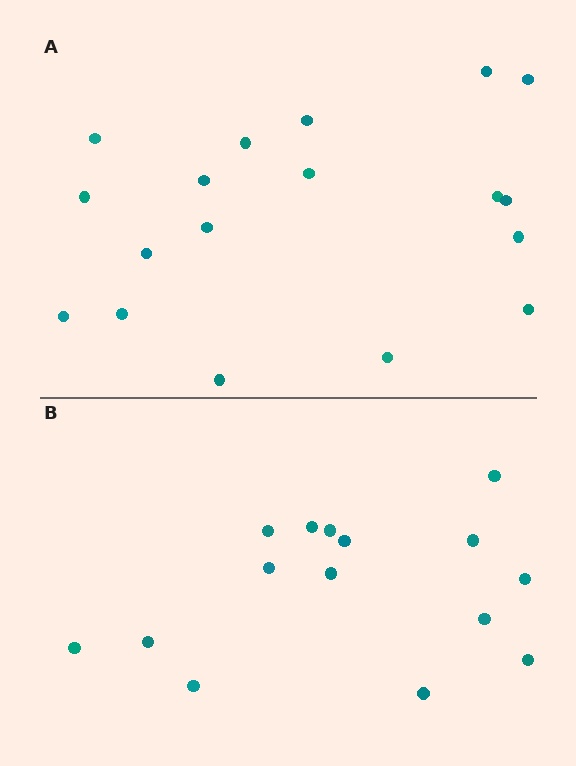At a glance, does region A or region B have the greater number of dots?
Region A (the top region) has more dots.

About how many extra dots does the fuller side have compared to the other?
Region A has just a few more — roughly 2 or 3 more dots than region B.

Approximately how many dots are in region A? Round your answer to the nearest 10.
About 20 dots. (The exact count is 18, which rounds to 20.)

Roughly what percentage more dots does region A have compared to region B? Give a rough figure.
About 20% more.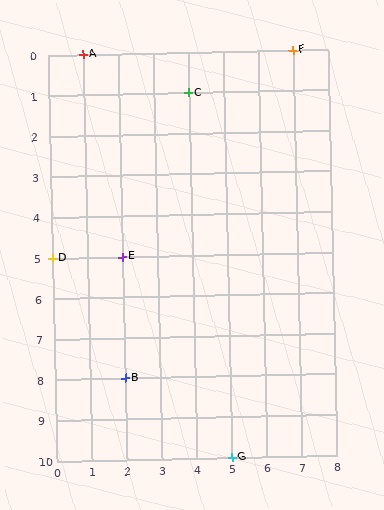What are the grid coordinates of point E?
Point E is at grid coordinates (2, 5).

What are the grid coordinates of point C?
Point C is at grid coordinates (4, 1).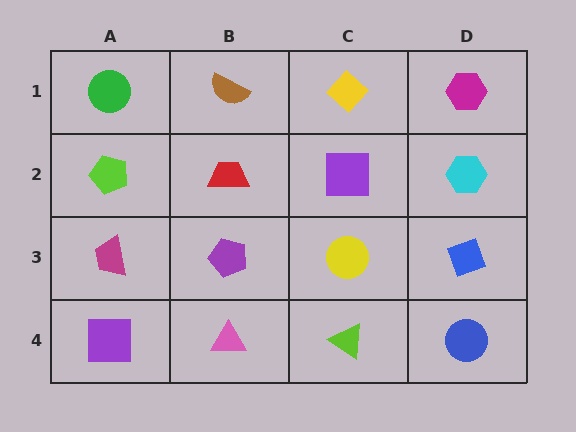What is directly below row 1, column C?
A purple square.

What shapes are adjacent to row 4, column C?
A yellow circle (row 3, column C), a pink triangle (row 4, column B), a blue circle (row 4, column D).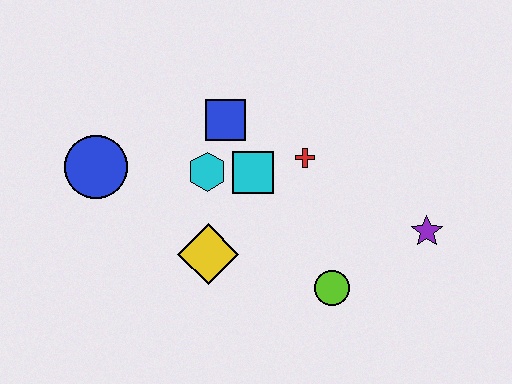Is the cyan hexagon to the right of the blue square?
No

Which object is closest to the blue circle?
The cyan hexagon is closest to the blue circle.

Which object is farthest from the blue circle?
The purple star is farthest from the blue circle.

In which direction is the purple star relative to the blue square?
The purple star is to the right of the blue square.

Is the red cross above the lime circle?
Yes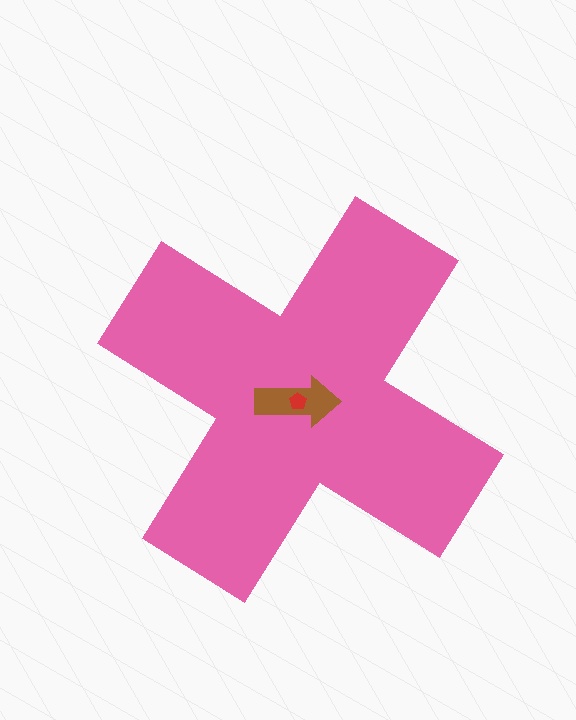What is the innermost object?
The red pentagon.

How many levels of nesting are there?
3.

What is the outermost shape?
The pink cross.